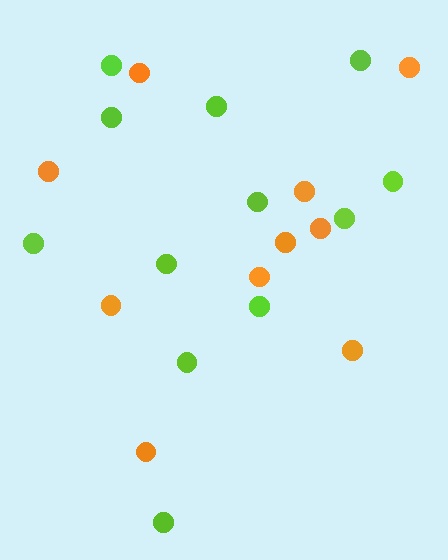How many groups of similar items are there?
There are 2 groups: one group of orange circles (10) and one group of lime circles (12).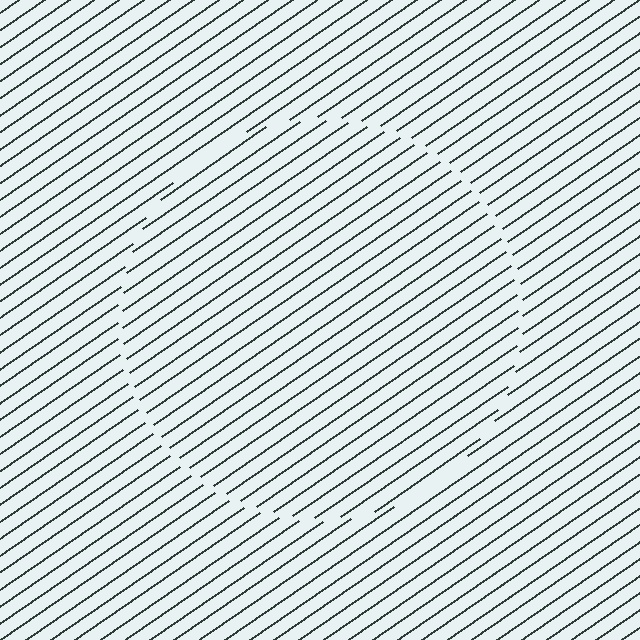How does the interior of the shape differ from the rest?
The interior of the shape contains the same grating, shifted by half a period — the contour is defined by the phase discontinuity where line-ends from the inner and outer gratings abut.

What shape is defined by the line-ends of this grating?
An illusory circle. The interior of the shape contains the same grating, shifted by half a period — the contour is defined by the phase discontinuity where line-ends from the inner and outer gratings abut.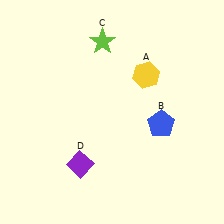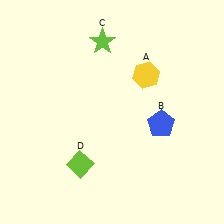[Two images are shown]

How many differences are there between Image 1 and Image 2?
There is 1 difference between the two images.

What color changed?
The diamond (D) changed from purple in Image 1 to lime in Image 2.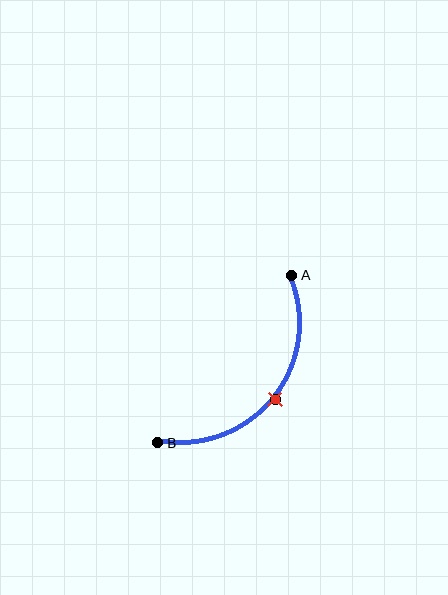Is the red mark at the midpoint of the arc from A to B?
Yes. The red mark lies on the arc at equal arc-length from both A and B — it is the arc midpoint.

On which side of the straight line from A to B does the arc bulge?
The arc bulges below and to the right of the straight line connecting A and B.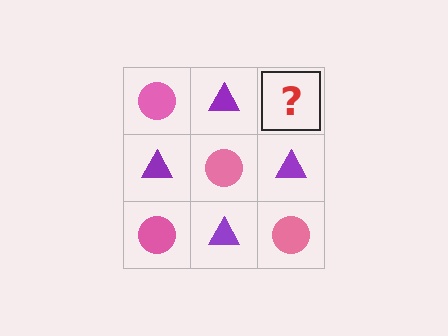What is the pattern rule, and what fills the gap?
The rule is that it alternates pink circle and purple triangle in a checkerboard pattern. The gap should be filled with a pink circle.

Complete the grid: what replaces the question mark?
The question mark should be replaced with a pink circle.